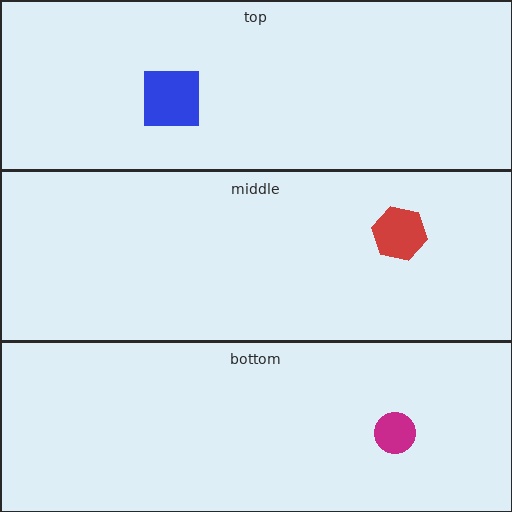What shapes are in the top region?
The blue square.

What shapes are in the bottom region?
The magenta circle.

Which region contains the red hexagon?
The middle region.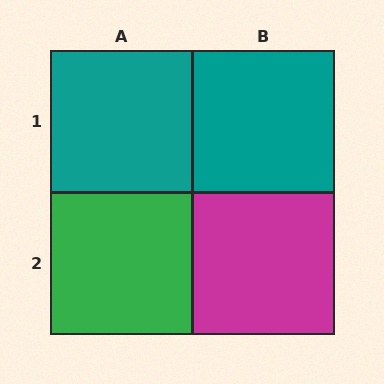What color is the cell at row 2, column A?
Green.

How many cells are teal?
2 cells are teal.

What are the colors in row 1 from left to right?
Teal, teal.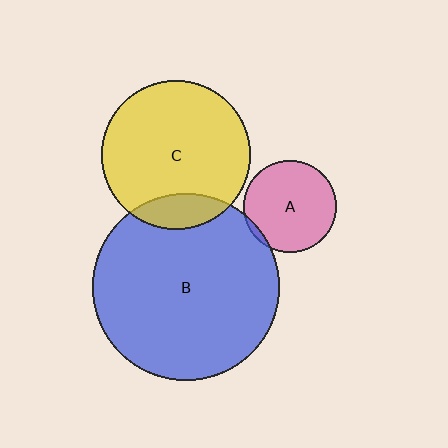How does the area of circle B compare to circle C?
Approximately 1.6 times.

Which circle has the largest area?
Circle B (blue).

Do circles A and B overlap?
Yes.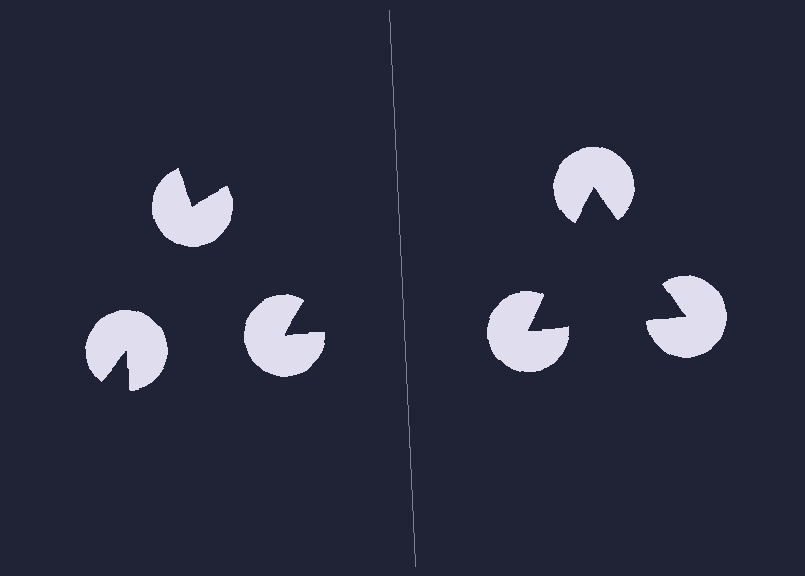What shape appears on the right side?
An illusory triangle.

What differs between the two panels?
The pac-man discs are positioned identically on both sides; only the wedge orientations differ. On the right they align to a triangle; on the left they are misaligned.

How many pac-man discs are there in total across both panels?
6 — 3 on each side.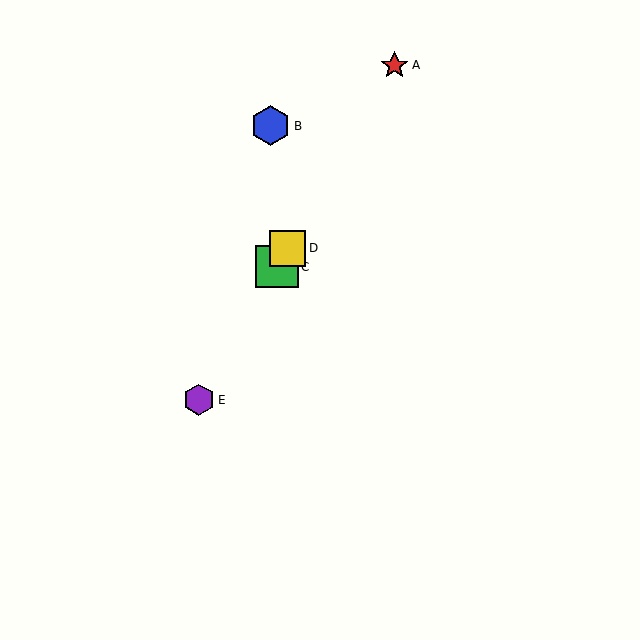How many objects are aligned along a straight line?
4 objects (A, C, D, E) are aligned along a straight line.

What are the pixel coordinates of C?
Object C is at (277, 267).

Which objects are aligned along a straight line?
Objects A, C, D, E are aligned along a straight line.